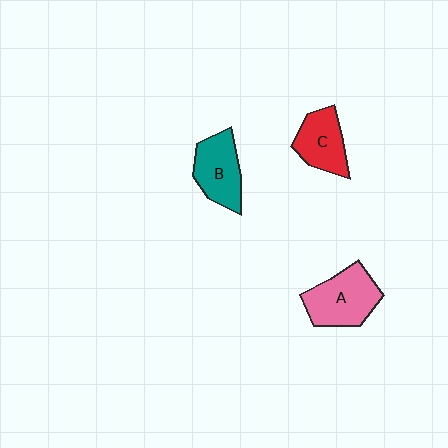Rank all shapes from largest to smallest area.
From largest to smallest: A (pink), B (teal), C (red).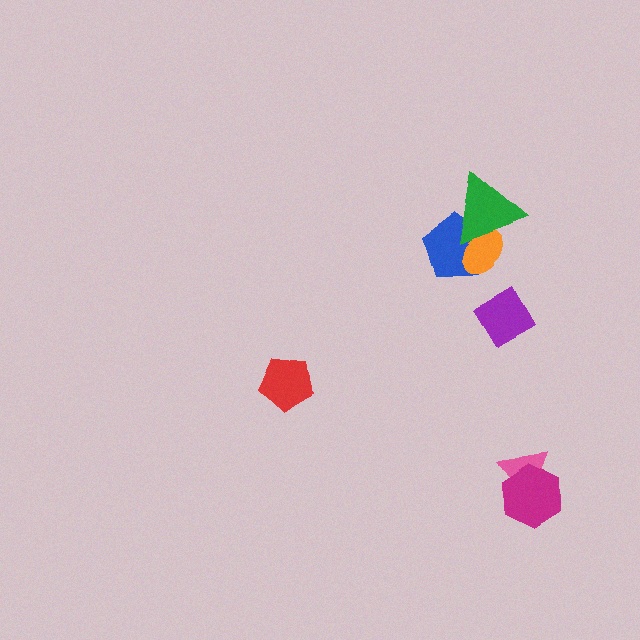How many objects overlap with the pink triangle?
1 object overlaps with the pink triangle.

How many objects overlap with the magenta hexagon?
1 object overlaps with the magenta hexagon.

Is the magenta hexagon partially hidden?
No, no other shape covers it.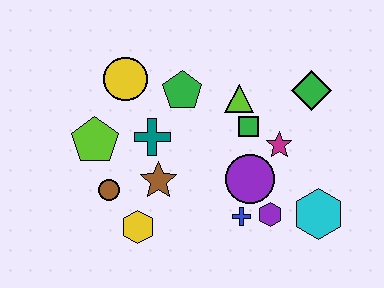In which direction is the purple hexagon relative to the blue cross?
The purple hexagon is to the right of the blue cross.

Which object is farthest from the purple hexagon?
The yellow circle is farthest from the purple hexagon.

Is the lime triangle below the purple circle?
No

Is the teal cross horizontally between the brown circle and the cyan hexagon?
Yes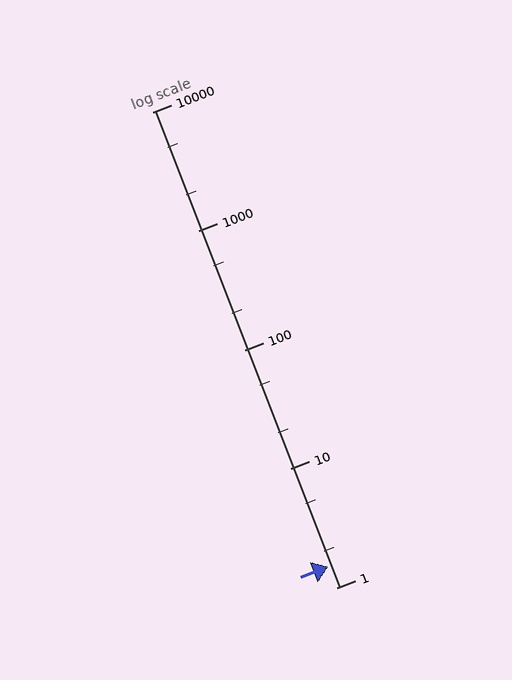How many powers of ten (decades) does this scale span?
The scale spans 4 decades, from 1 to 10000.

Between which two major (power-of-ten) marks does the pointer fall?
The pointer is between 1 and 10.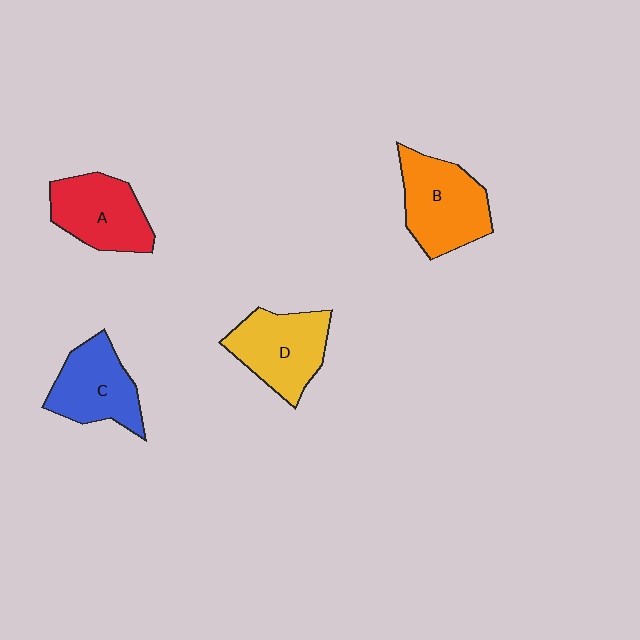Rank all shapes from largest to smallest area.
From largest to smallest: B (orange), D (yellow), A (red), C (blue).